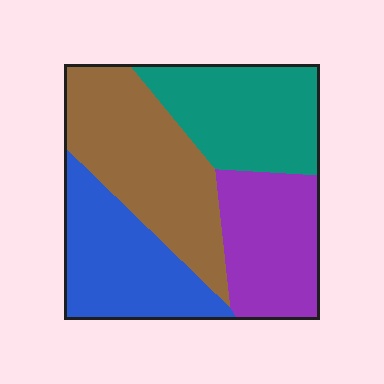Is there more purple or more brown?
Brown.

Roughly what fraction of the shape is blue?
Blue covers roughly 25% of the shape.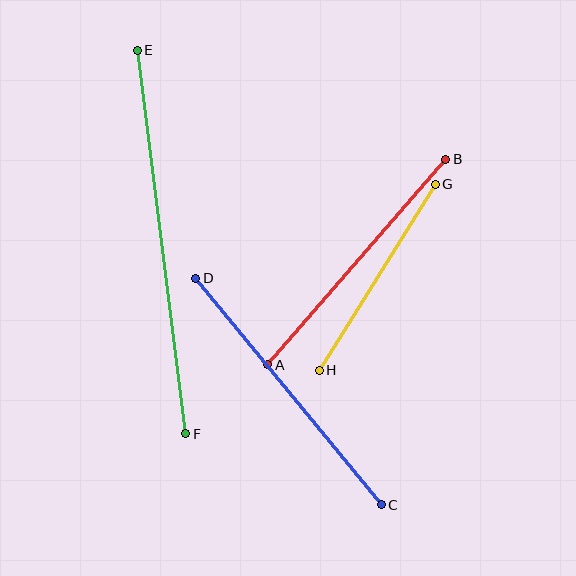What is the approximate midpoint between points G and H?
The midpoint is at approximately (377, 277) pixels.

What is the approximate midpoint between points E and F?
The midpoint is at approximately (161, 242) pixels.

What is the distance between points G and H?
The distance is approximately 219 pixels.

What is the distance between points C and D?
The distance is approximately 293 pixels.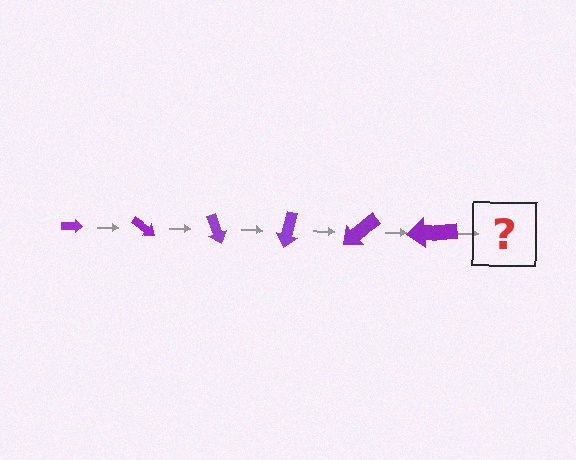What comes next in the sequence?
The next element should be an arrow, larger than the previous one and rotated 210 degrees from the start.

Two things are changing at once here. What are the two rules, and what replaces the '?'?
The two rules are that the arrow grows larger each step and it rotates 35 degrees each step. The '?' should be an arrow, larger than the previous one and rotated 210 degrees from the start.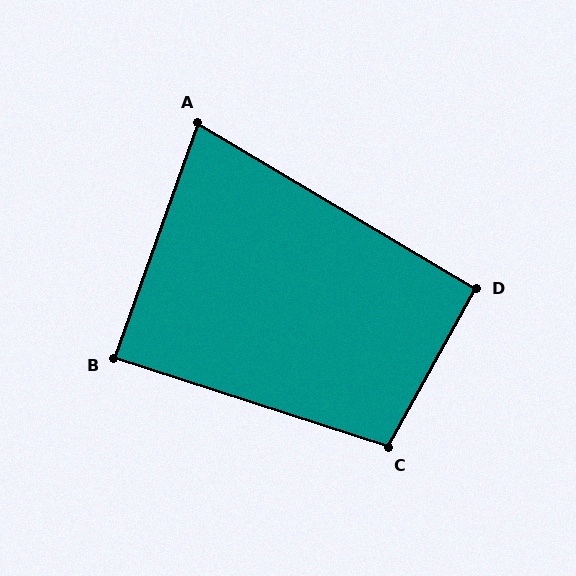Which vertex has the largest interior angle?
C, at approximately 101 degrees.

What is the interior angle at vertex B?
Approximately 88 degrees (approximately right).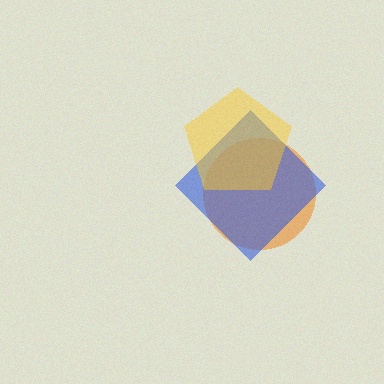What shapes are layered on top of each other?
The layered shapes are: an orange circle, a blue diamond, a yellow pentagon.